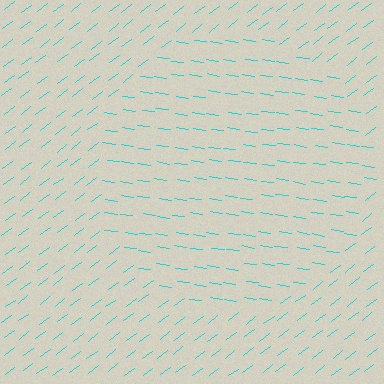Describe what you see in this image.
The image is filled with small cyan line segments. A circle region in the image has lines oriented differently from the surrounding lines, creating a visible texture boundary.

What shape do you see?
I see a circle.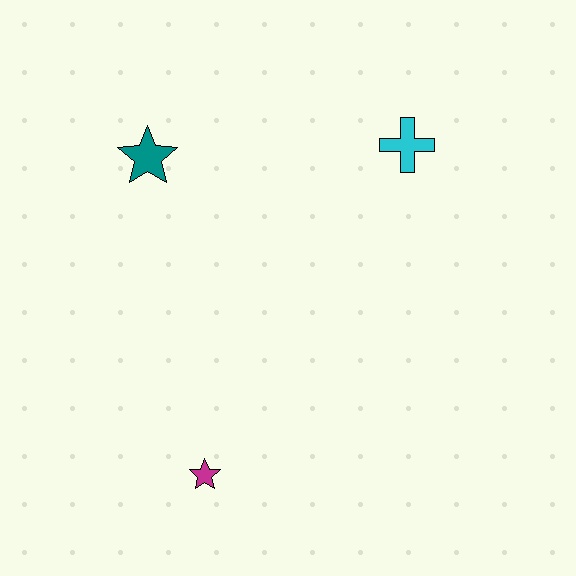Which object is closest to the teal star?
The cyan cross is closest to the teal star.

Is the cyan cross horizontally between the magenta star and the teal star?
No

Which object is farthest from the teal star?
The magenta star is farthest from the teal star.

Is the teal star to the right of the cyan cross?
No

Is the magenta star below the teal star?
Yes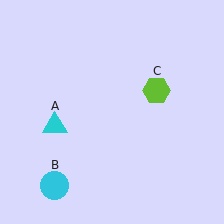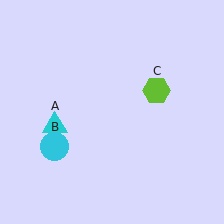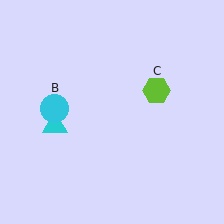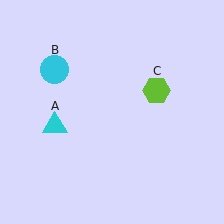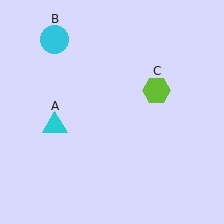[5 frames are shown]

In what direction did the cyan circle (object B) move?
The cyan circle (object B) moved up.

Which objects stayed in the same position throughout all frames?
Cyan triangle (object A) and lime hexagon (object C) remained stationary.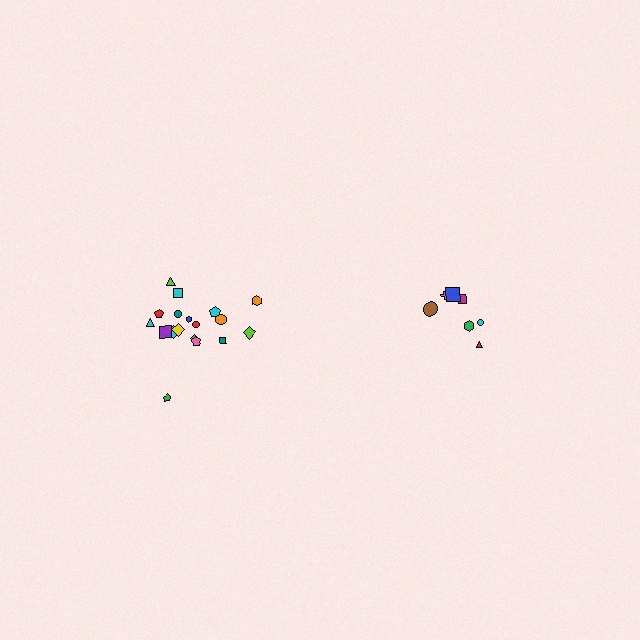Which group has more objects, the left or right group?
The left group.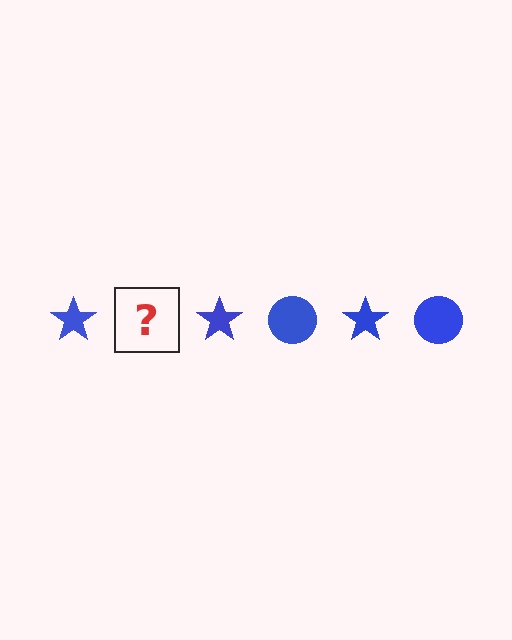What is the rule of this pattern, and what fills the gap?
The rule is that the pattern cycles through star, circle shapes in blue. The gap should be filled with a blue circle.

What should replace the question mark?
The question mark should be replaced with a blue circle.